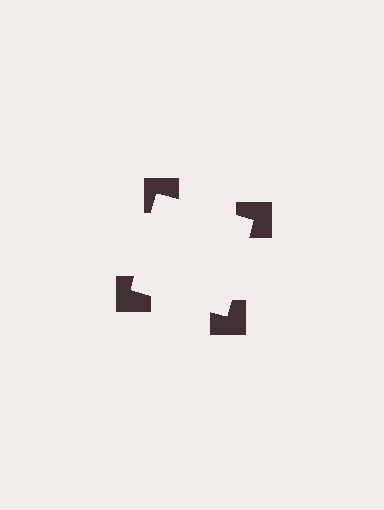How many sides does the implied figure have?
4 sides.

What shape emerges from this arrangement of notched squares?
An illusory square — its edges are inferred from the aligned wedge cuts in the notched squares, not physically drawn.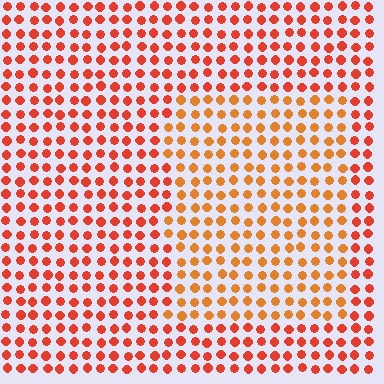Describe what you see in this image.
The image is filled with small red elements in a uniform arrangement. A rectangle-shaped region is visible where the elements are tinted to a slightly different hue, forming a subtle color boundary.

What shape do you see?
I see a rectangle.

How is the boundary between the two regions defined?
The boundary is defined purely by a slight shift in hue (about 24 degrees). Spacing, size, and orientation are identical on both sides.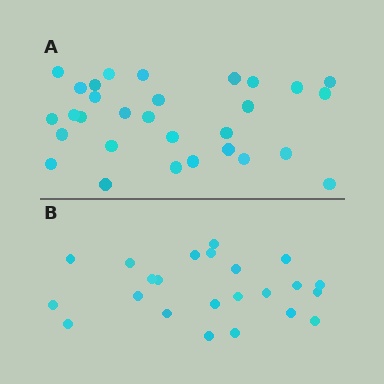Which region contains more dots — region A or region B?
Region A (the top region) has more dots.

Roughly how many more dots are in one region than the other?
Region A has roughly 8 or so more dots than region B.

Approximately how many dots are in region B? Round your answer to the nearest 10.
About 20 dots. (The exact count is 23, which rounds to 20.)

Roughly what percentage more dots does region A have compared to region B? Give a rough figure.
About 30% more.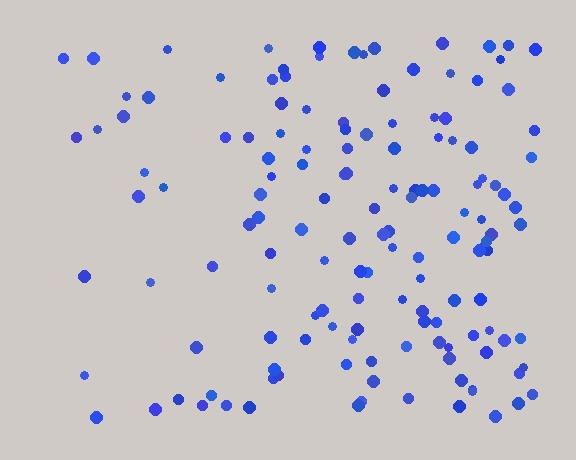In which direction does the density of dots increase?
From left to right, with the right side densest.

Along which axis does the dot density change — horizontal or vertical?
Horizontal.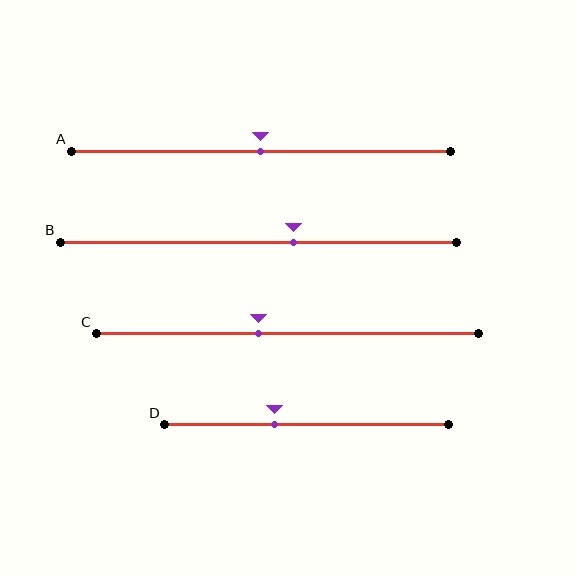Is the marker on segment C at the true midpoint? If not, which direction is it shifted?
No, the marker on segment C is shifted to the left by about 8% of the segment length.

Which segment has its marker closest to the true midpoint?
Segment A has its marker closest to the true midpoint.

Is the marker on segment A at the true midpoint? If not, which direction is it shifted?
Yes, the marker on segment A is at the true midpoint.